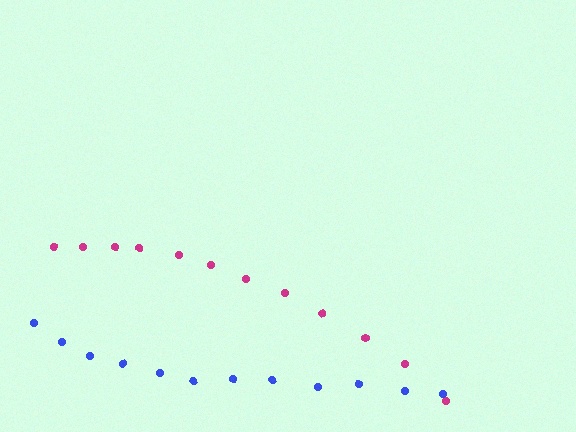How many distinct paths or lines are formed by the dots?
There are 2 distinct paths.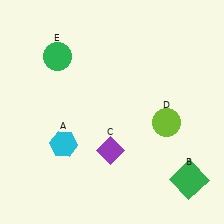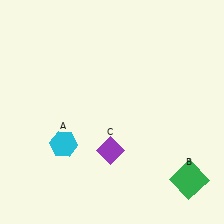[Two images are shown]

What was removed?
The green circle (E), the lime circle (D) were removed in Image 2.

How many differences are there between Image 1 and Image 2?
There are 2 differences between the two images.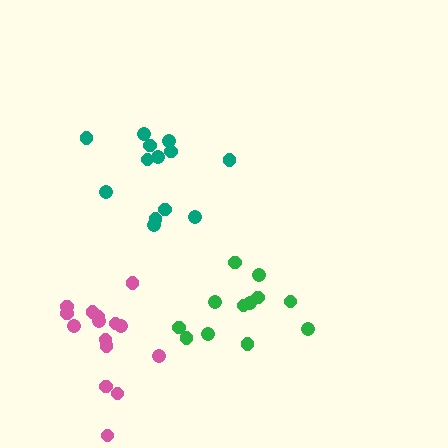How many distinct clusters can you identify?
There are 3 distinct clusters.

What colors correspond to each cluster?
The clusters are colored: green, teal, pink.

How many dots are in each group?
Group 1: 12 dots, Group 2: 13 dots, Group 3: 15 dots (40 total).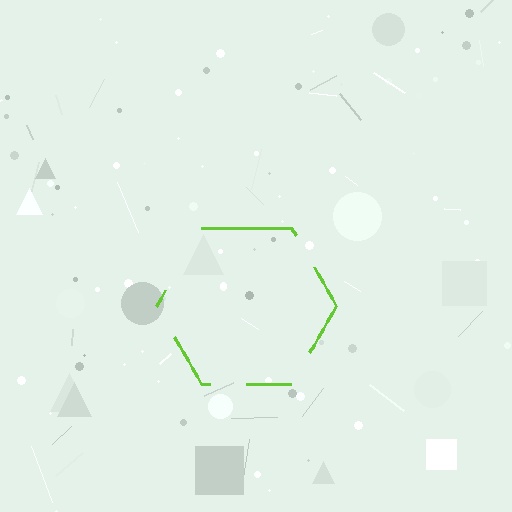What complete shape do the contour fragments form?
The contour fragments form a hexagon.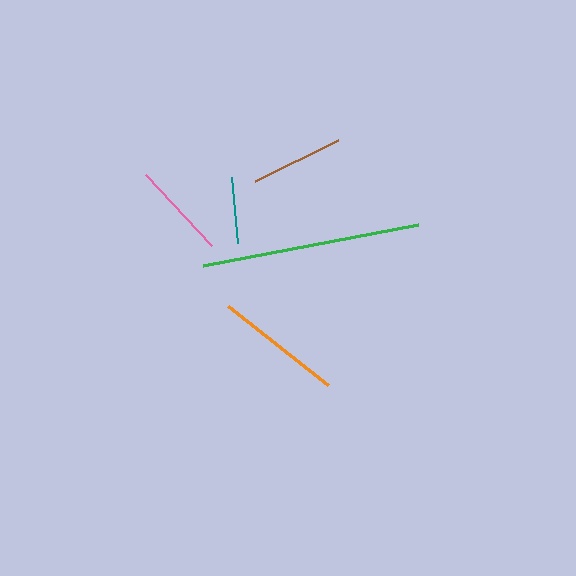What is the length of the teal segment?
The teal segment is approximately 66 pixels long.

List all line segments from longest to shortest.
From longest to shortest: green, orange, pink, brown, teal.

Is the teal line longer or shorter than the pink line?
The pink line is longer than the teal line.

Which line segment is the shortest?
The teal line is the shortest at approximately 66 pixels.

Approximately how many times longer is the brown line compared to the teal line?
The brown line is approximately 1.4 times the length of the teal line.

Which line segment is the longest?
The green line is the longest at approximately 219 pixels.